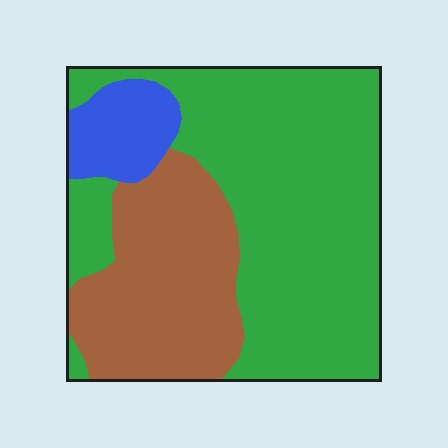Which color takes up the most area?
Green, at roughly 60%.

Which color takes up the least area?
Blue, at roughly 10%.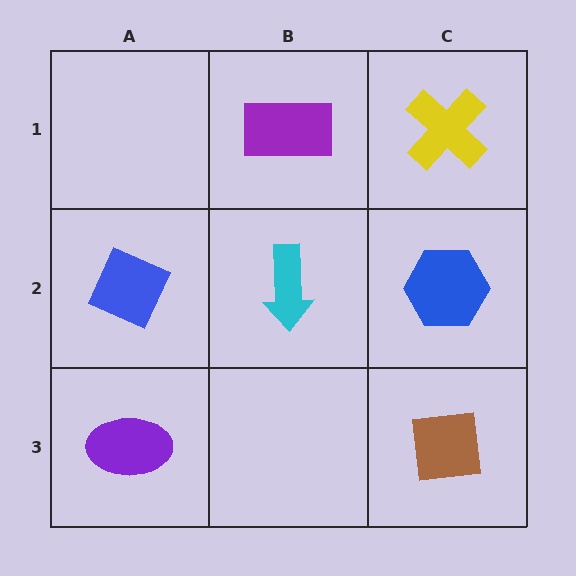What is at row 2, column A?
A blue diamond.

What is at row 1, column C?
A yellow cross.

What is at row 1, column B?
A purple rectangle.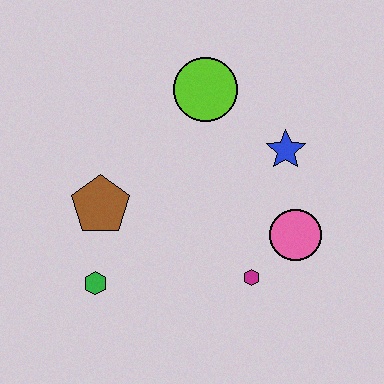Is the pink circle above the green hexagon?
Yes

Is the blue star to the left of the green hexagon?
No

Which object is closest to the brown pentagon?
The green hexagon is closest to the brown pentagon.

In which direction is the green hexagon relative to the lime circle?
The green hexagon is below the lime circle.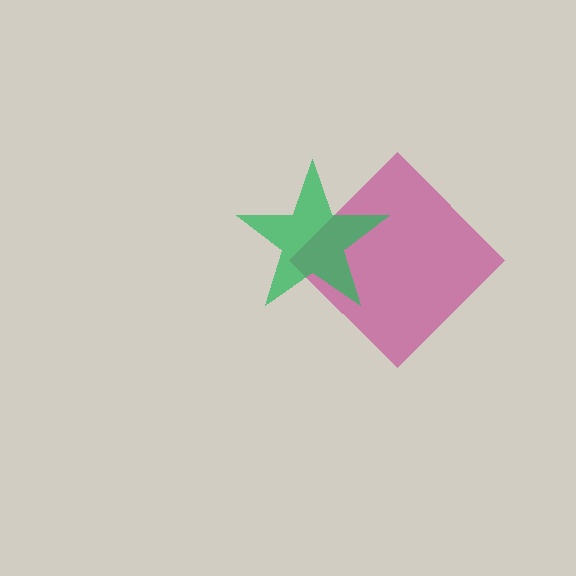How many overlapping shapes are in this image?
There are 2 overlapping shapes in the image.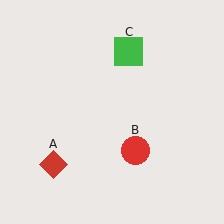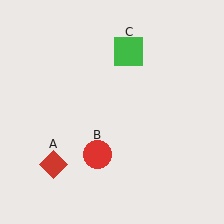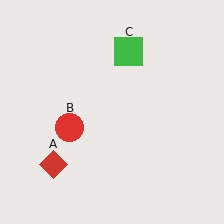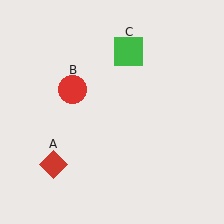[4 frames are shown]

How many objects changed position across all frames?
1 object changed position: red circle (object B).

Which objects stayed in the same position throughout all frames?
Red diamond (object A) and green square (object C) remained stationary.